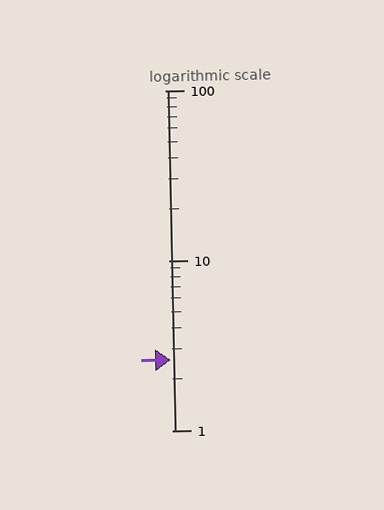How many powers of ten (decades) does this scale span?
The scale spans 2 decades, from 1 to 100.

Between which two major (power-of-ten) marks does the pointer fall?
The pointer is between 1 and 10.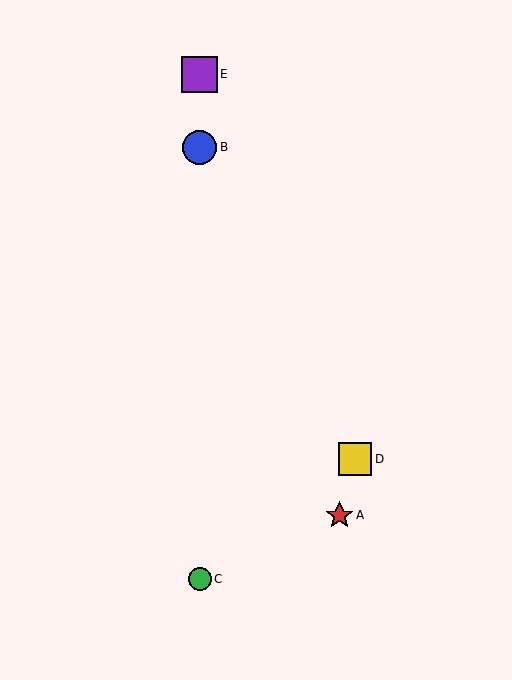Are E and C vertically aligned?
Yes, both are at x≈200.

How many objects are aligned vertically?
3 objects (B, C, E) are aligned vertically.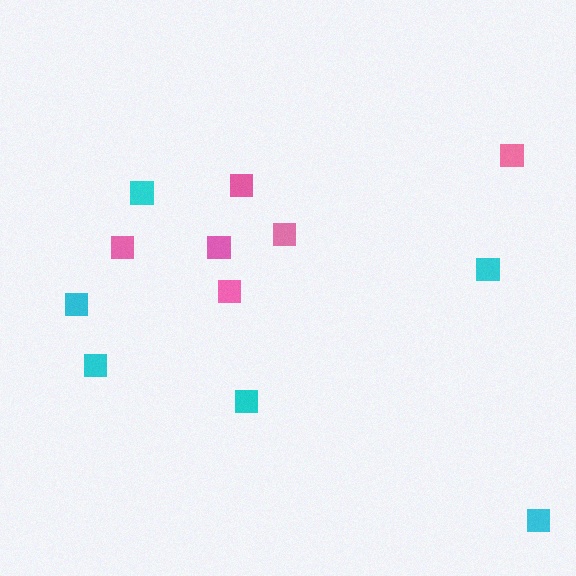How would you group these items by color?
There are 2 groups: one group of pink squares (6) and one group of cyan squares (6).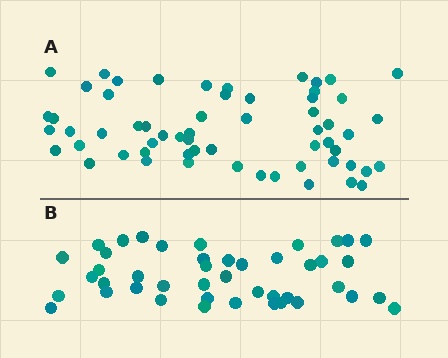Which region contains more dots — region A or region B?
Region A (the top region) has more dots.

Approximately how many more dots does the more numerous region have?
Region A has approximately 15 more dots than region B.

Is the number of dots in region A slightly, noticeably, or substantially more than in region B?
Region A has noticeably more, but not dramatically so. The ratio is roughly 1.4 to 1.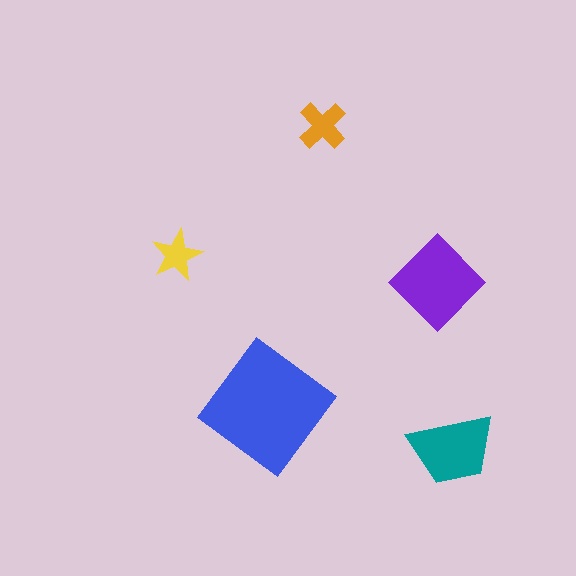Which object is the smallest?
The yellow star.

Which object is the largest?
The blue diamond.